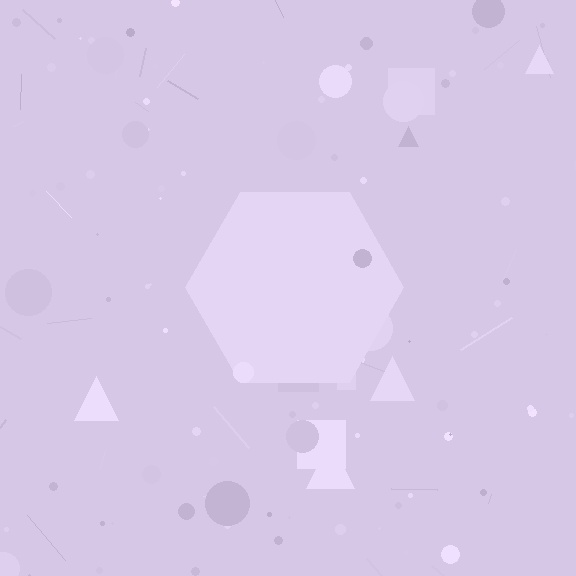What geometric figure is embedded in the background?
A hexagon is embedded in the background.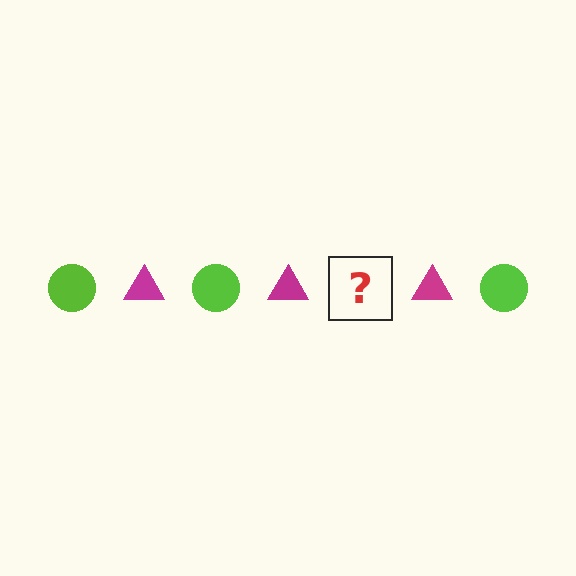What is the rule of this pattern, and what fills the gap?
The rule is that the pattern alternates between lime circle and magenta triangle. The gap should be filled with a lime circle.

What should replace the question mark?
The question mark should be replaced with a lime circle.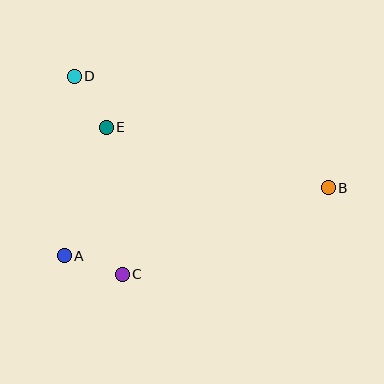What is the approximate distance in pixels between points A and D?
The distance between A and D is approximately 180 pixels.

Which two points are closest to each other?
Points D and E are closest to each other.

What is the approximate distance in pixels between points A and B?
The distance between A and B is approximately 273 pixels.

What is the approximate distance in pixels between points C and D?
The distance between C and D is approximately 204 pixels.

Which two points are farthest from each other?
Points B and D are farthest from each other.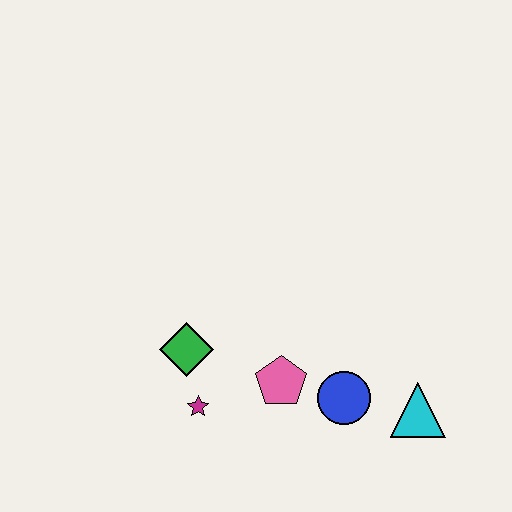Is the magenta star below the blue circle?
Yes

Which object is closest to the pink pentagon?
The blue circle is closest to the pink pentagon.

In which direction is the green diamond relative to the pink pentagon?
The green diamond is to the left of the pink pentagon.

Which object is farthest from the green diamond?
The cyan triangle is farthest from the green diamond.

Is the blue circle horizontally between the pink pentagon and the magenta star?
No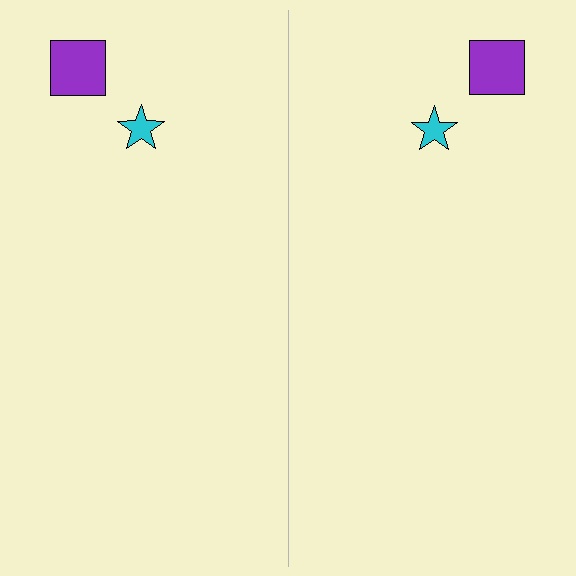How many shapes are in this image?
There are 4 shapes in this image.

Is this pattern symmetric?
Yes, this pattern has bilateral (reflection) symmetry.